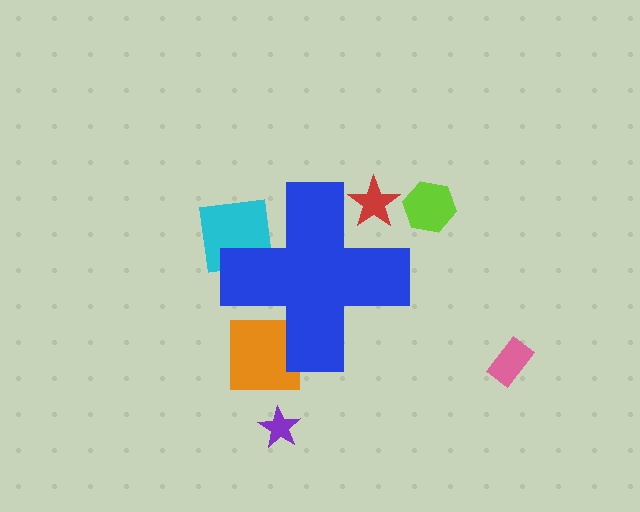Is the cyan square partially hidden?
Yes, the cyan square is partially hidden behind the blue cross.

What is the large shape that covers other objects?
A blue cross.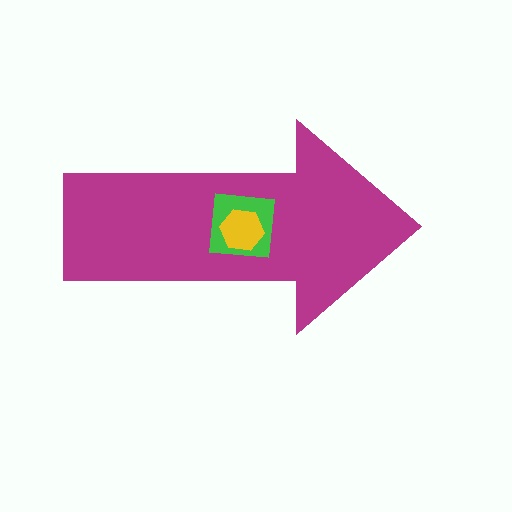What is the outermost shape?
The magenta arrow.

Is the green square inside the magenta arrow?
Yes.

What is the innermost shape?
The yellow hexagon.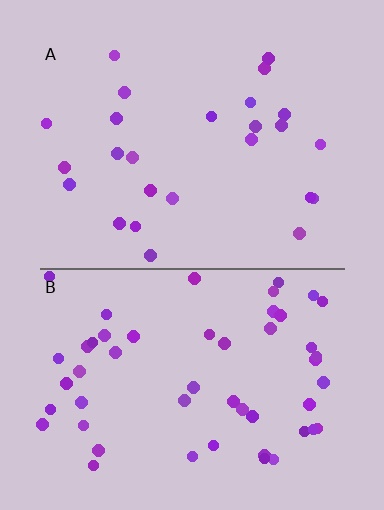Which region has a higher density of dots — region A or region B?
B (the bottom).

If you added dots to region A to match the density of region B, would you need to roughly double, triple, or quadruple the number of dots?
Approximately double.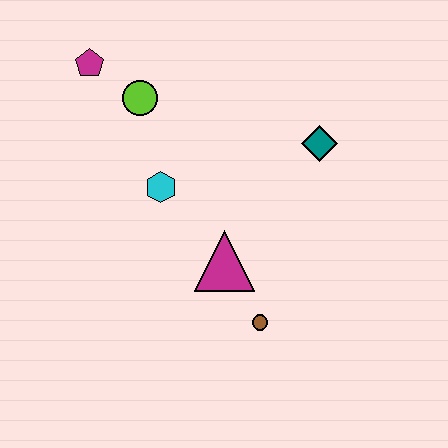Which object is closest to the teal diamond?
The magenta triangle is closest to the teal diamond.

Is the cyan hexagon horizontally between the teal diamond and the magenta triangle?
No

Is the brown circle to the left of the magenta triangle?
No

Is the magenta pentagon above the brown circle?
Yes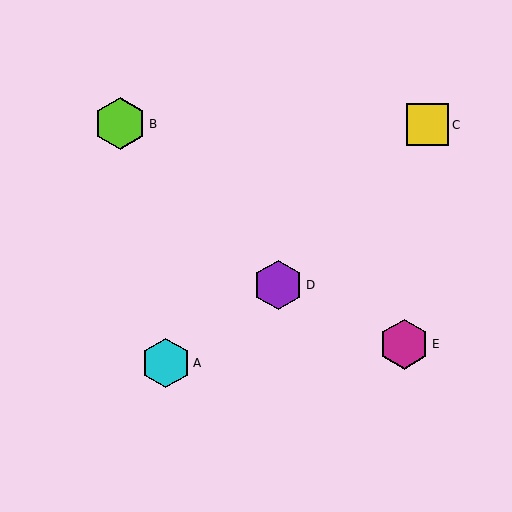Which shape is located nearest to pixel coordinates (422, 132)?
The yellow square (labeled C) at (428, 125) is nearest to that location.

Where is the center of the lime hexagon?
The center of the lime hexagon is at (120, 124).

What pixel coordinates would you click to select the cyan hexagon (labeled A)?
Click at (166, 363) to select the cyan hexagon A.